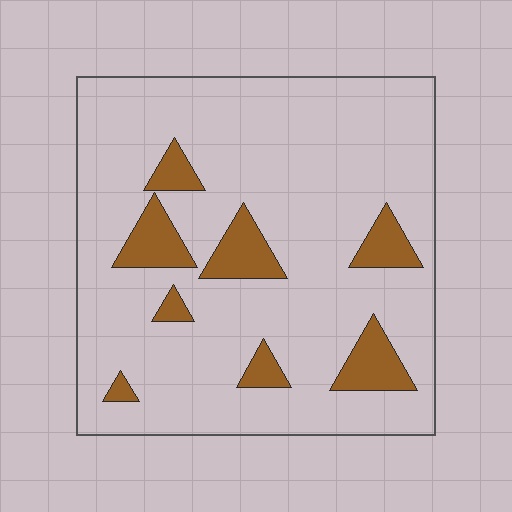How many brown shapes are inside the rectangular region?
8.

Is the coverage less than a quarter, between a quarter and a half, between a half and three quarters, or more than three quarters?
Less than a quarter.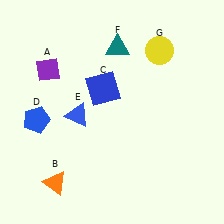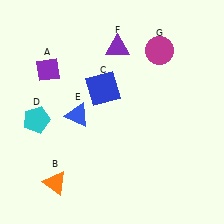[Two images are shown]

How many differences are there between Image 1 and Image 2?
There are 3 differences between the two images.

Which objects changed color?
D changed from blue to cyan. F changed from teal to purple. G changed from yellow to magenta.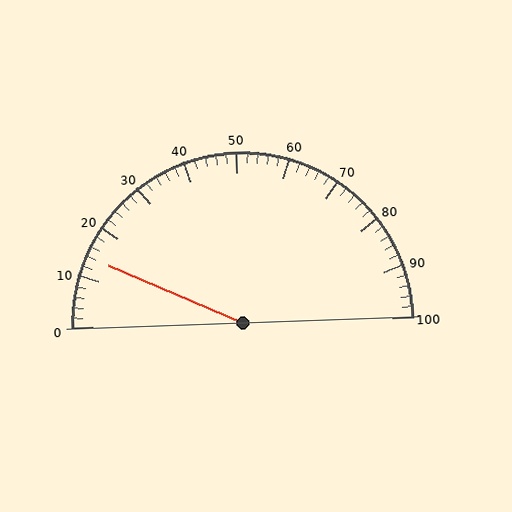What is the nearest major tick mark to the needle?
The nearest major tick mark is 10.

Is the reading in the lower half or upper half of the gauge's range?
The reading is in the lower half of the range (0 to 100).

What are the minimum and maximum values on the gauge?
The gauge ranges from 0 to 100.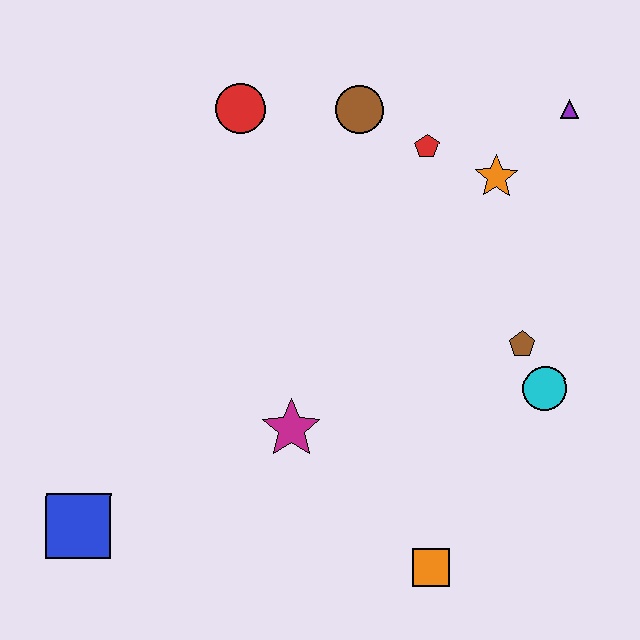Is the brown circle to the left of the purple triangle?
Yes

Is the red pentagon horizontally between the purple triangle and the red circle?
Yes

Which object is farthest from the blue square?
The purple triangle is farthest from the blue square.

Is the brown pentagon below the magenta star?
No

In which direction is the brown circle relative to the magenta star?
The brown circle is above the magenta star.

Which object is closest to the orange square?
The magenta star is closest to the orange square.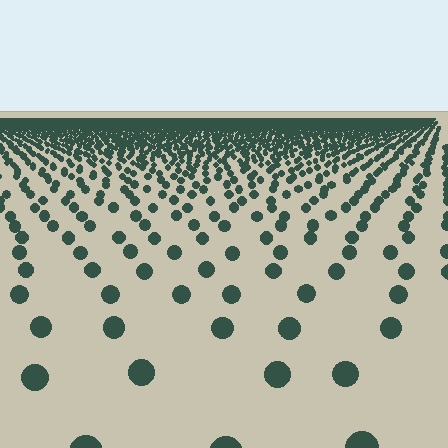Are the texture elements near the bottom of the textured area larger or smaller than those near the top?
Larger. Near the bottom, elements are closer to the viewer and appear at a bigger on-screen size.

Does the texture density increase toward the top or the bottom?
Density increases toward the top.